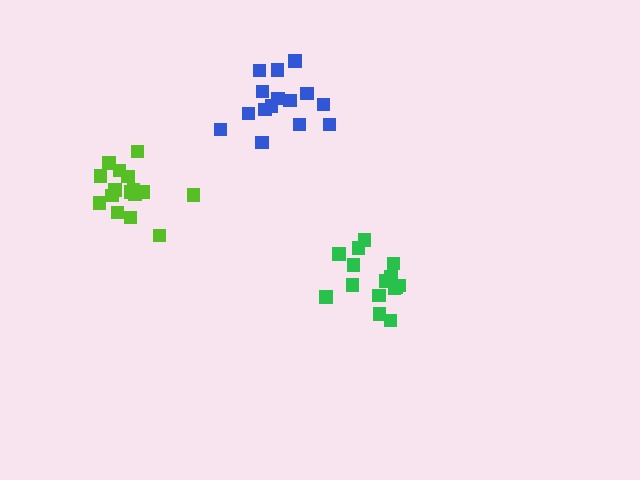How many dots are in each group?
Group 1: 15 dots, Group 2: 17 dots, Group 3: 15 dots (47 total).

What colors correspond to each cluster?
The clusters are colored: green, lime, blue.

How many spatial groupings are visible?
There are 3 spatial groupings.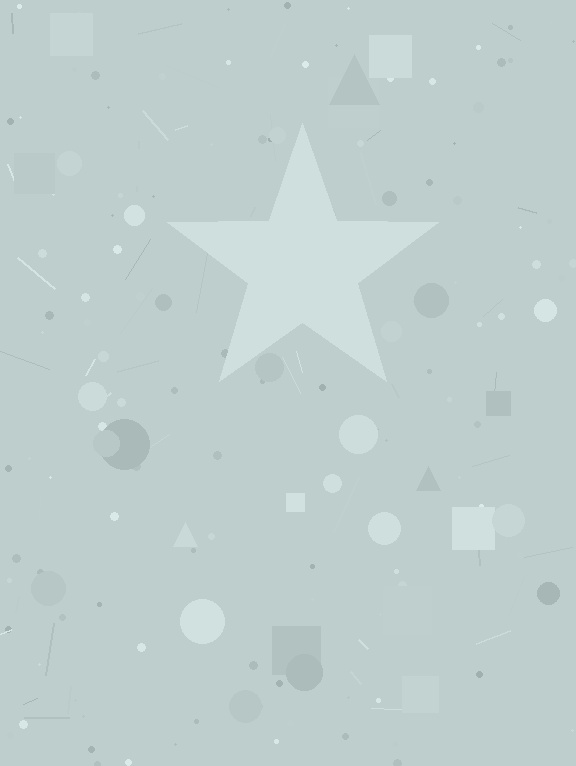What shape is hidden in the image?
A star is hidden in the image.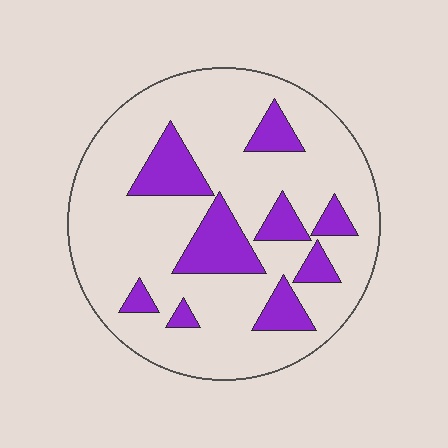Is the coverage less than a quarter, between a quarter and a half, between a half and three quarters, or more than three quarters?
Less than a quarter.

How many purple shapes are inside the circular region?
9.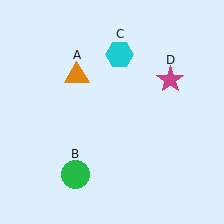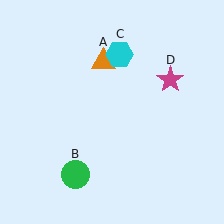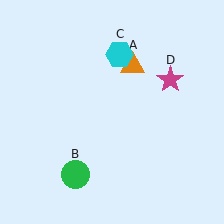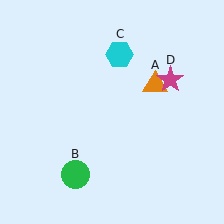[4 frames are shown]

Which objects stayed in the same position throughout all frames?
Green circle (object B) and cyan hexagon (object C) and magenta star (object D) remained stationary.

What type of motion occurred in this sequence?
The orange triangle (object A) rotated clockwise around the center of the scene.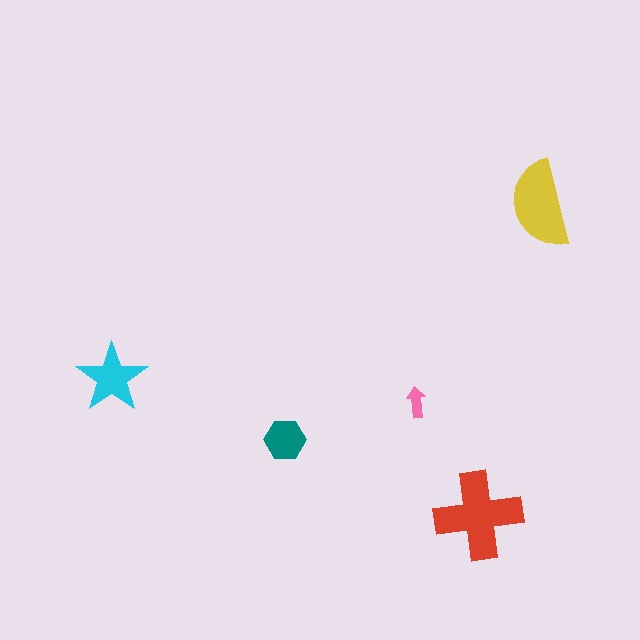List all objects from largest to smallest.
The red cross, the yellow semicircle, the cyan star, the teal hexagon, the pink arrow.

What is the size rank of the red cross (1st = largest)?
1st.